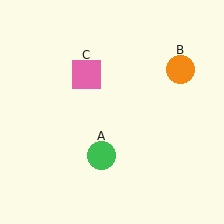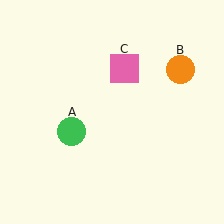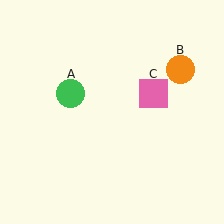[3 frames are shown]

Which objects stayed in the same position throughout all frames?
Orange circle (object B) remained stationary.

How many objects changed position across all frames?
2 objects changed position: green circle (object A), pink square (object C).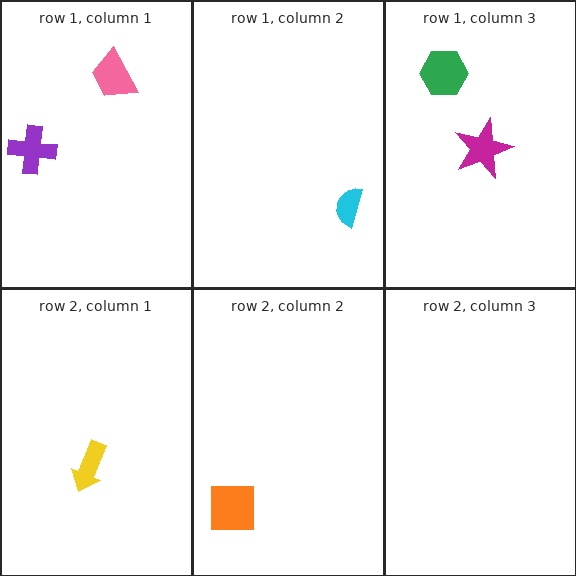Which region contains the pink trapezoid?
The row 1, column 1 region.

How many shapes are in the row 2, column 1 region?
1.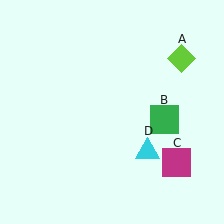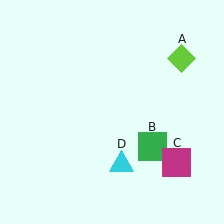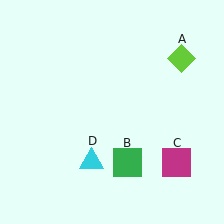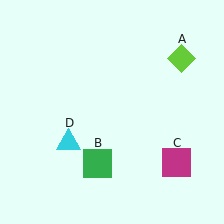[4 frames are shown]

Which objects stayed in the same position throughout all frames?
Lime diamond (object A) and magenta square (object C) remained stationary.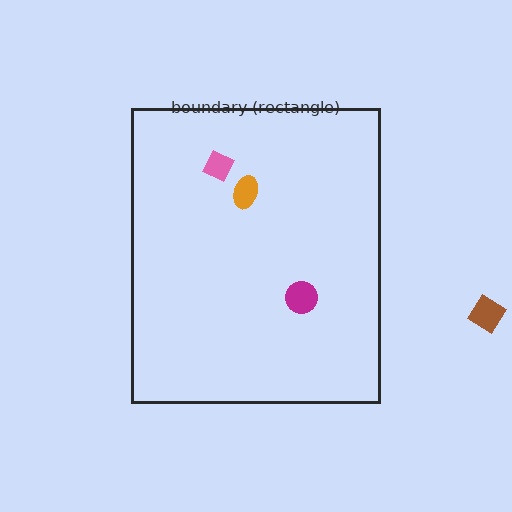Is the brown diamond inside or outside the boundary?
Outside.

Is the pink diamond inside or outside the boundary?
Inside.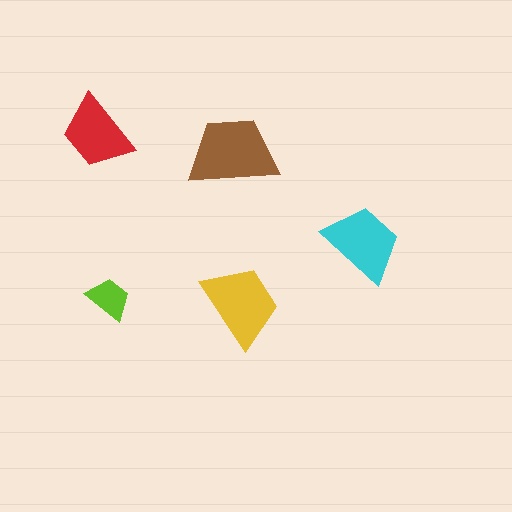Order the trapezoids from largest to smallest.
the brown one, the yellow one, the cyan one, the red one, the lime one.